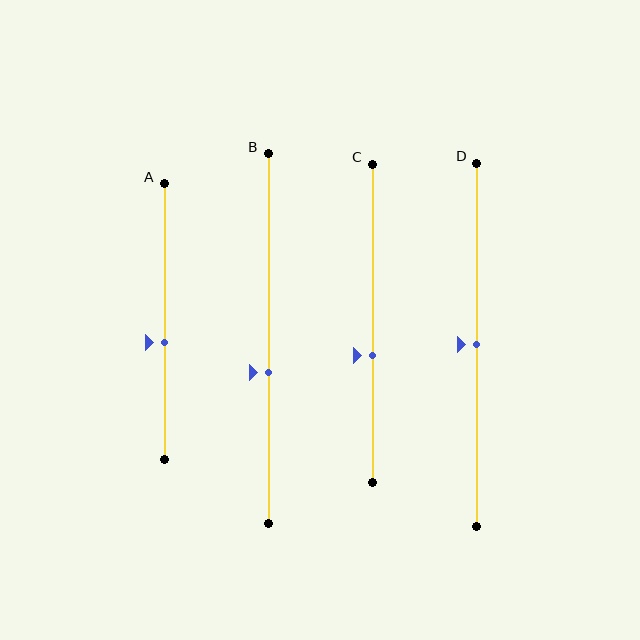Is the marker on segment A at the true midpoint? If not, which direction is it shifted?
No, the marker on segment A is shifted downward by about 8% of the segment length.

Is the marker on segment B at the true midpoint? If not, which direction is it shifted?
No, the marker on segment B is shifted downward by about 9% of the segment length.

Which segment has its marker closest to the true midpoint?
Segment D has its marker closest to the true midpoint.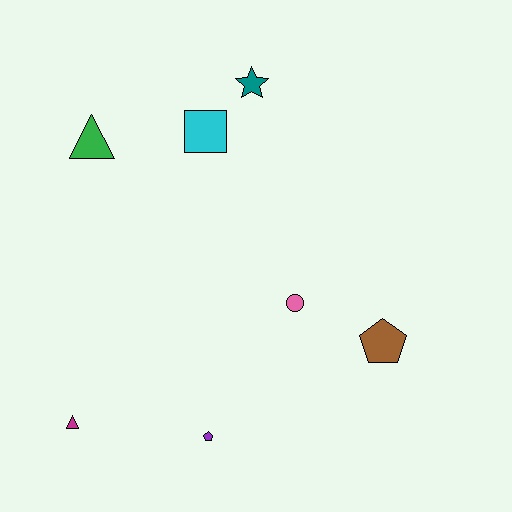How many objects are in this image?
There are 7 objects.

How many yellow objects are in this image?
There are no yellow objects.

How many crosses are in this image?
There are no crosses.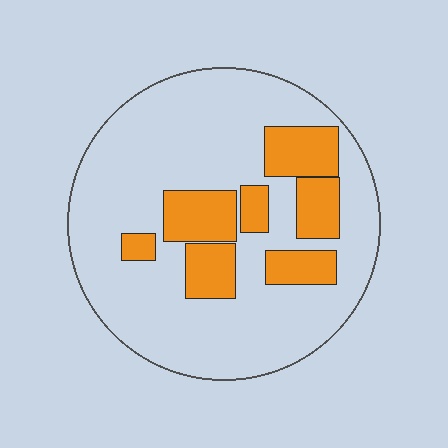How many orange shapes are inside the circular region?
7.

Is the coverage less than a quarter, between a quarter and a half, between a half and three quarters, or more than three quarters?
Less than a quarter.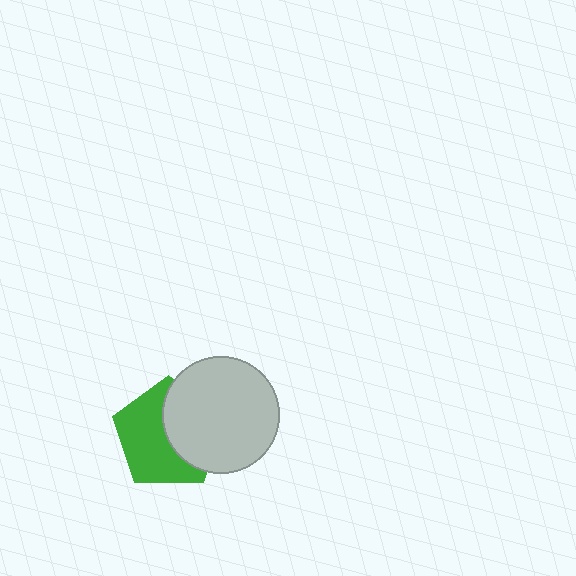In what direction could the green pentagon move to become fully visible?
The green pentagon could move left. That would shift it out from behind the light gray circle entirely.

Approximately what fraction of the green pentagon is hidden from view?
Roughly 43% of the green pentagon is hidden behind the light gray circle.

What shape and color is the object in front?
The object in front is a light gray circle.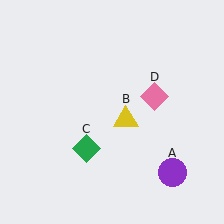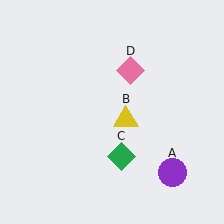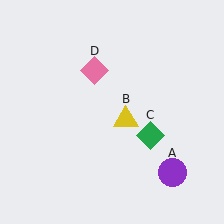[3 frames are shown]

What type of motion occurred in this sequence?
The green diamond (object C), pink diamond (object D) rotated counterclockwise around the center of the scene.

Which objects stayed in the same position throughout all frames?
Purple circle (object A) and yellow triangle (object B) remained stationary.